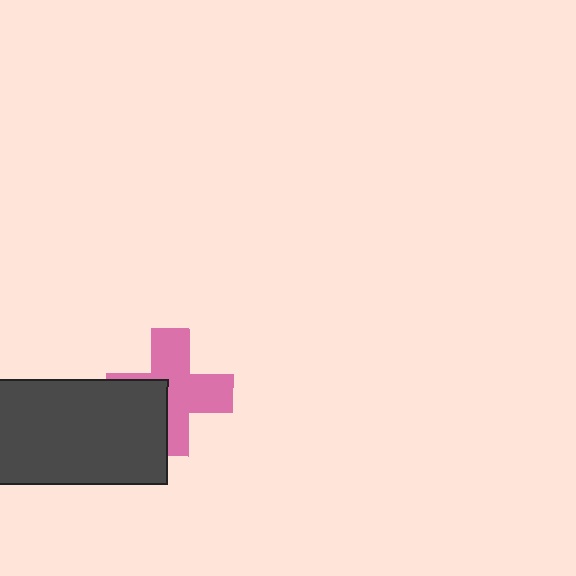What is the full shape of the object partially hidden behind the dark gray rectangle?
The partially hidden object is a pink cross.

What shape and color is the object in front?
The object in front is a dark gray rectangle.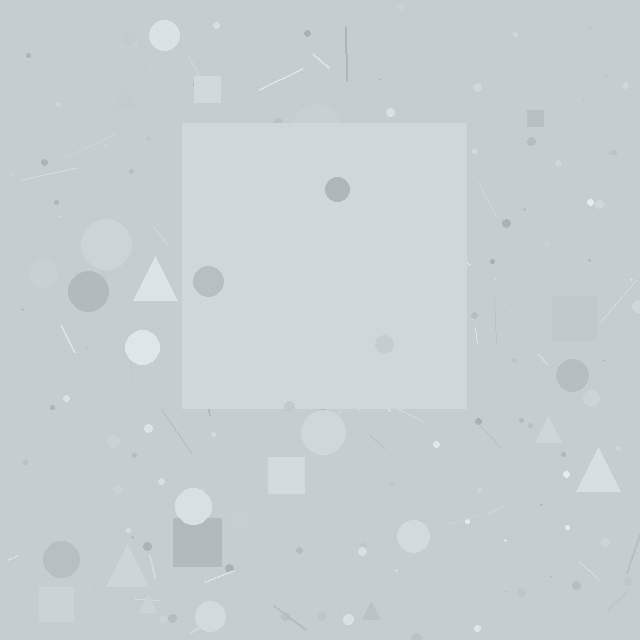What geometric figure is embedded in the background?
A square is embedded in the background.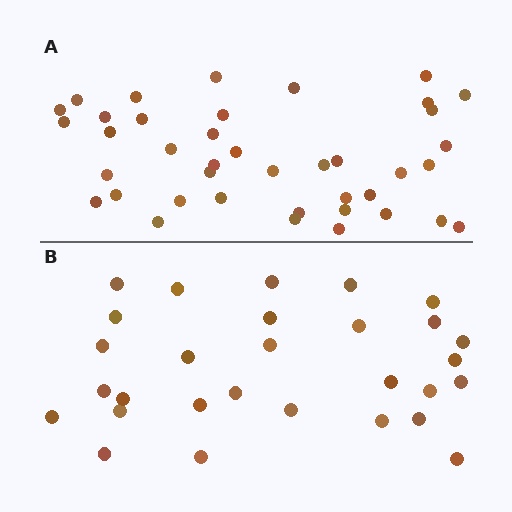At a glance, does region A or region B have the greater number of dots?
Region A (the top region) has more dots.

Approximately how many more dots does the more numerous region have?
Region A has roughly 12 or so more dots than region B.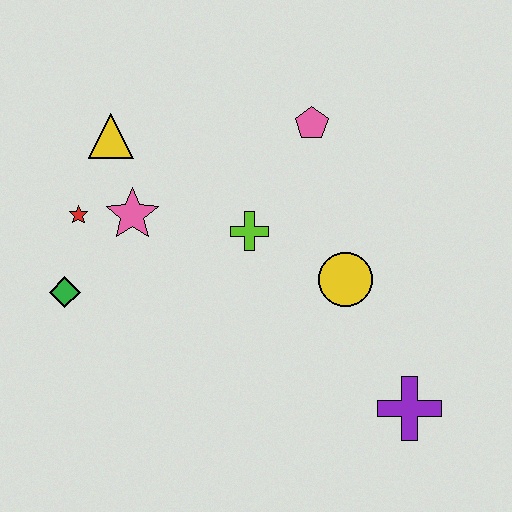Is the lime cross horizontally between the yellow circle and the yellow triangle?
Yes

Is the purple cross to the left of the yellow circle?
No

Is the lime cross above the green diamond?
Yes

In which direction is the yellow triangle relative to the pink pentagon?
The yellow triangle is to the left of the pink pentagon.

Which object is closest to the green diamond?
The red star is closest to the green diamond.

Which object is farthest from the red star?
The purple cross is farthest from the red star.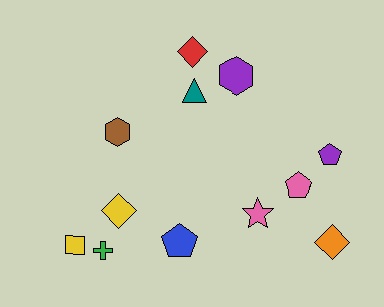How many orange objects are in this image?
There is 1 orange object.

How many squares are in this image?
There is 1 square.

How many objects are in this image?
There are 12 objects.